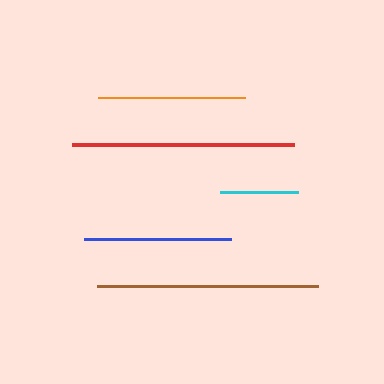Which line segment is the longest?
The red line is the longest at approximately 222 pixels.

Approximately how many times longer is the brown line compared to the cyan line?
The brown line is approximately 2.8 times the length of the cyan line.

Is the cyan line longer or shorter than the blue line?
The blue line is longer than the cyan line.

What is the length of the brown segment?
The brown segment is approximately 222 pixels long.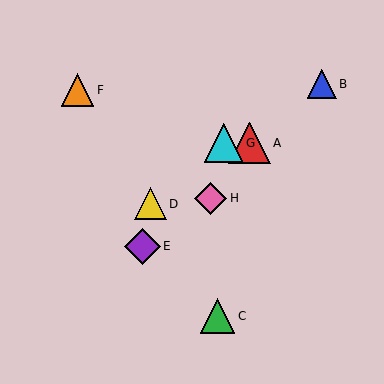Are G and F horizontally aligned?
No, G is at y≈143 and F is at y≈90.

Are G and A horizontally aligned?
Yes, both are at y≈143.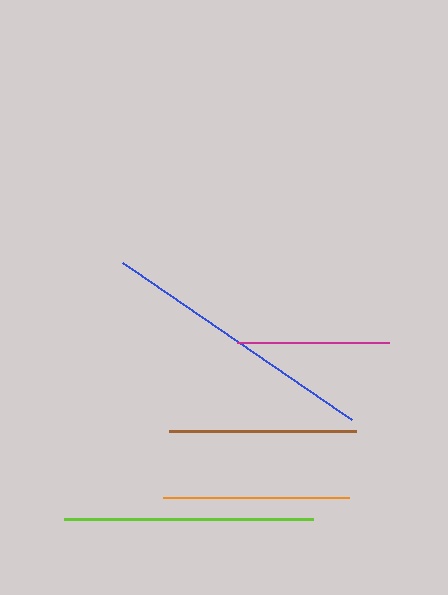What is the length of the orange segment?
The orange segment is approximately 186 pixels long.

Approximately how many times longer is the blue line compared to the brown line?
The blue line is approximately 1.5 times the length of the brown line.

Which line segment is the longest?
The blue line is the longest at approximately 278 pixels.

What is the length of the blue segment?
The blue segment is approximately 278 pixels long.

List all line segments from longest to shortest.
From longest to shortest: blue, lime, brown, orange, magenta.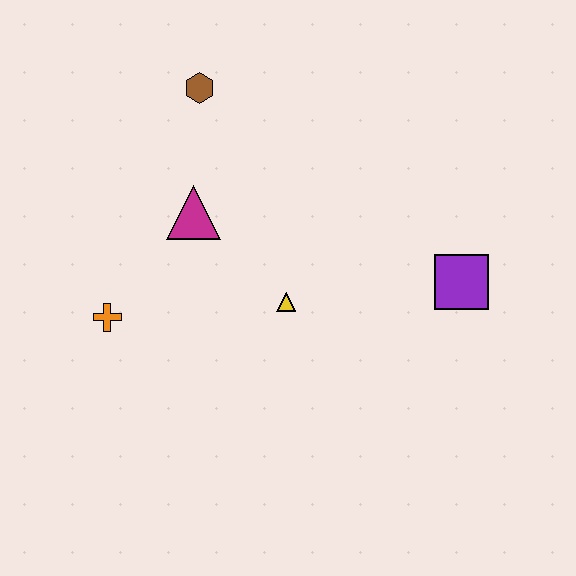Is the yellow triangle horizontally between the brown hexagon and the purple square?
Yes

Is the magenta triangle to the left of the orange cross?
No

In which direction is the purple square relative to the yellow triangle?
The purple square is to the right of the yellow triangle.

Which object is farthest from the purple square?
The orange cross is farthest from the purple square.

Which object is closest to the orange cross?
The magenta triangle is closest to the orange cross.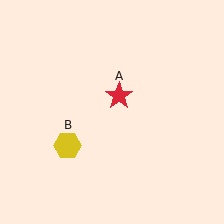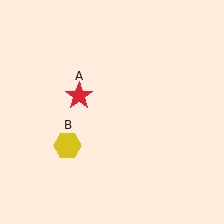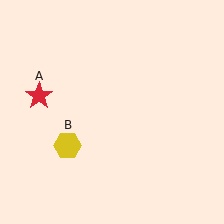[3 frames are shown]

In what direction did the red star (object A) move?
The red star (object A) moved left.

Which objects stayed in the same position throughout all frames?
Yellow hexagon (object B) remained stationary.